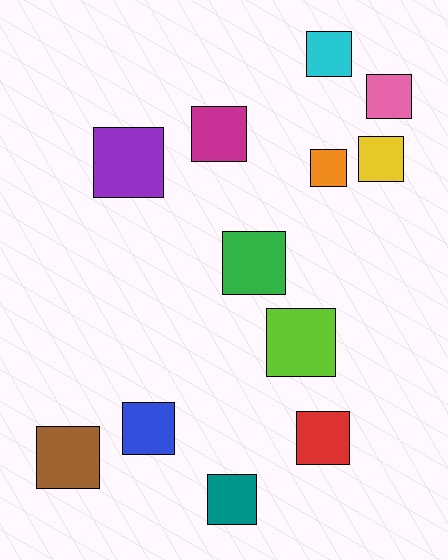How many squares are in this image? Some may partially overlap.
There are 12 squares.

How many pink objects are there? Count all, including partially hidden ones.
There is 1 pink object.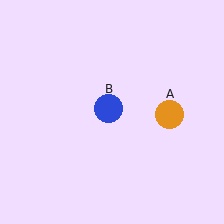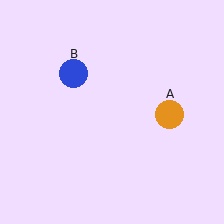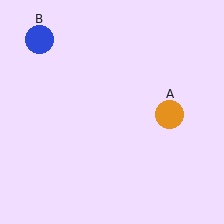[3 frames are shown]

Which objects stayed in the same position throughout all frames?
Orange circle (object A) remained stationary.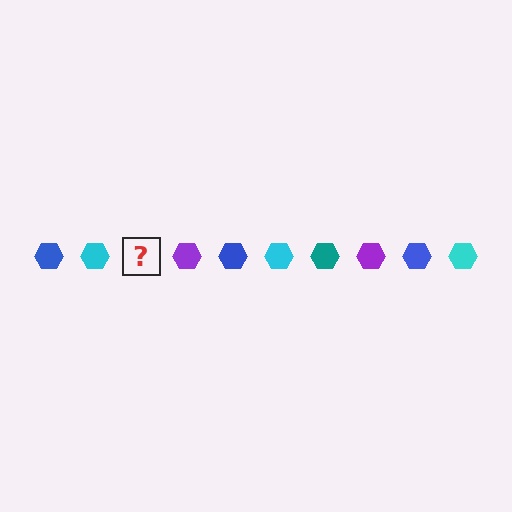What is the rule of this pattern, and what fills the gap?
The rule is that the pattern cycles through blue, cyan, teal, purple hexagons. The gap should be filled with a teal hexagon.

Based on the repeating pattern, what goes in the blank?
The blank should be a teal hexagon.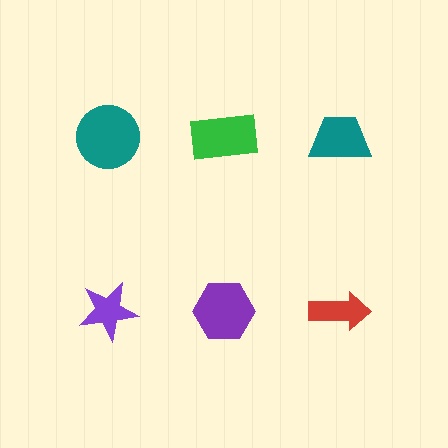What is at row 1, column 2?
A green rectangle.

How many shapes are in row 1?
3 shapes.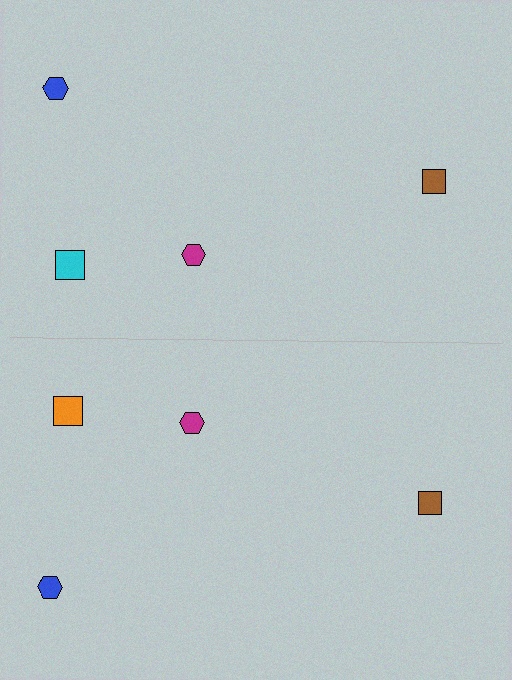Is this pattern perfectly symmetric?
No, the pattern is not perfectly symmetric. The orange square on the bottom side breaks the symmetry — its mirror counterpart is cyan.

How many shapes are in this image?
There are 8 shapes in this image.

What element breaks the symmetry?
The orange square on the bottom side breaks the symmetry — its mirror counterpart is cyan.